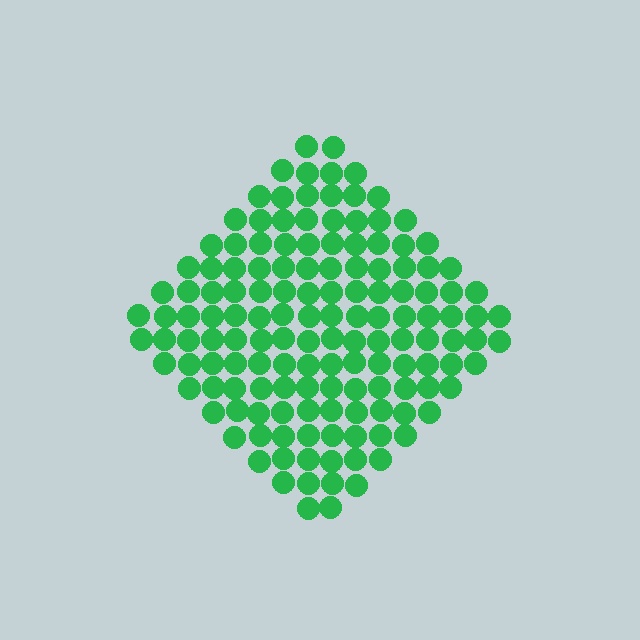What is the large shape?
The large shape is a diamond.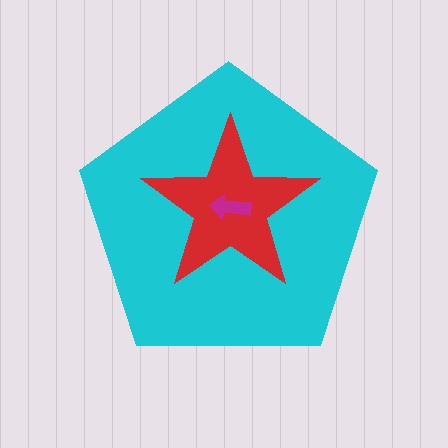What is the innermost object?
The magenta arrow.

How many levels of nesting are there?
3.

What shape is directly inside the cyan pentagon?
The red star.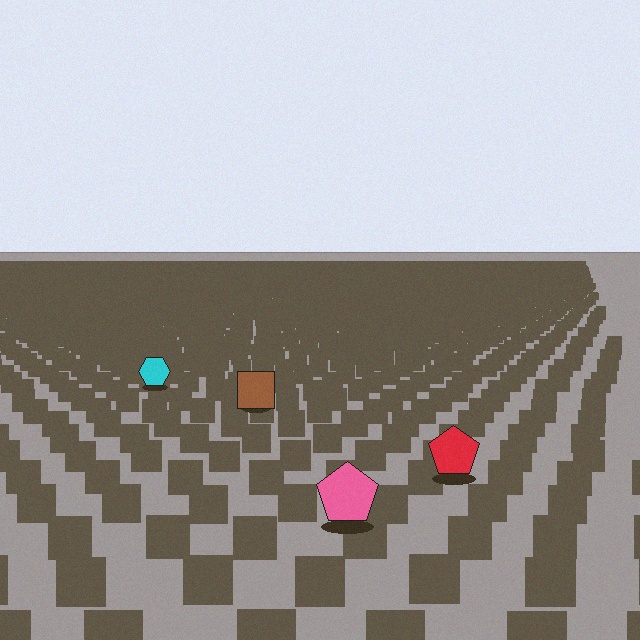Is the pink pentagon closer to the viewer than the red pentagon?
Yes. The pink pentagon is closer — you can tell from the texture gradient: the ground texture is coarser near it.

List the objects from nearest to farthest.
From nearest to farthest: the pink pentagon, the red pentagon, the brown square, the cyan hexagon.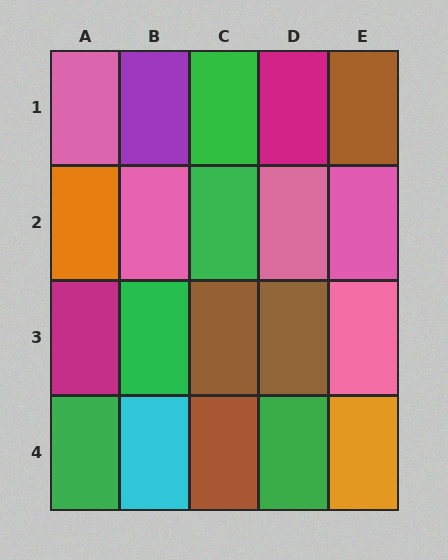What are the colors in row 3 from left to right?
Magenta, green, brown, brown, pink.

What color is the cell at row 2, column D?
Pink.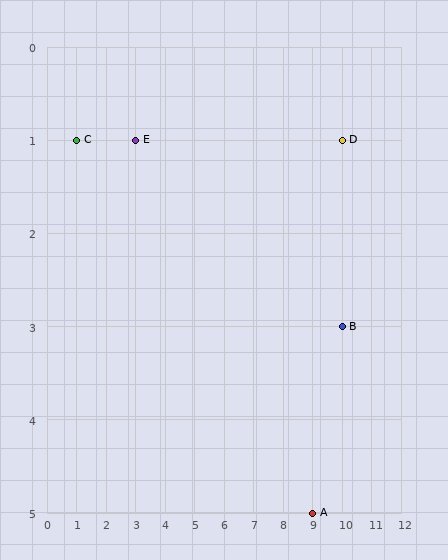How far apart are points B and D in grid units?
Points B and D are 2 rows apart.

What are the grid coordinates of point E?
Point E is at grid coordinates (3, 1).